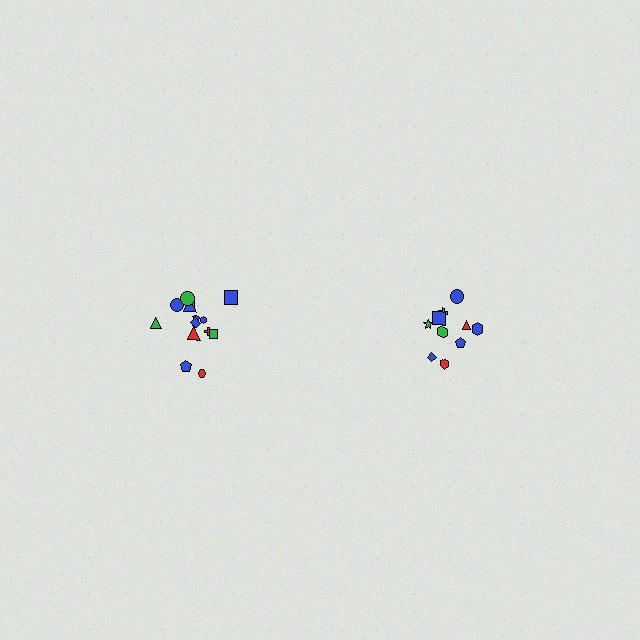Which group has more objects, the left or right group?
The left group.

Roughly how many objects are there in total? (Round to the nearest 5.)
Roughly 25 objects in total.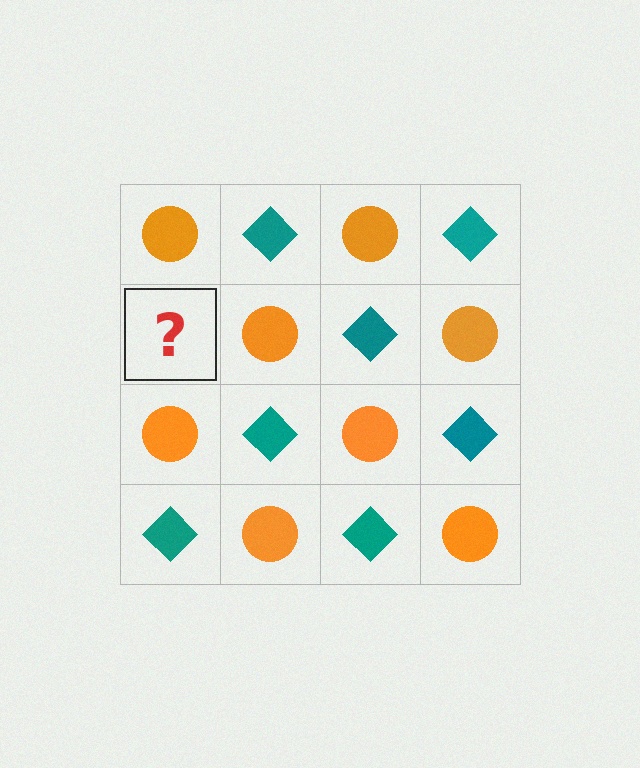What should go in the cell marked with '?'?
The missing cell should contain a teal diamond.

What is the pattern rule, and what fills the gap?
The rule is that it alternates orange circle and teal diamond in a checkerboard pattern. The gap should be filled with a teal diamond.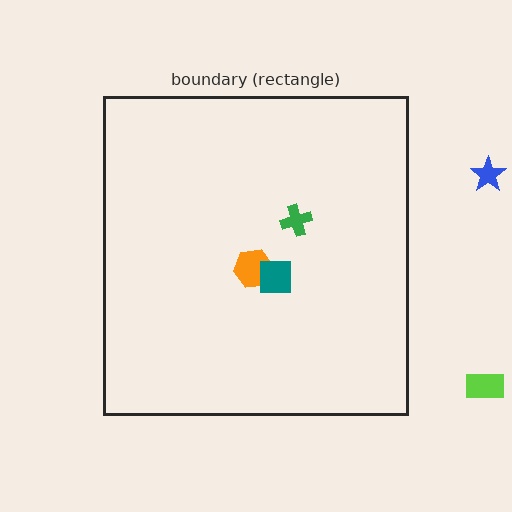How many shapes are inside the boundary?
3 inside, 2 outside.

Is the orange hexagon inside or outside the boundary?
Inside.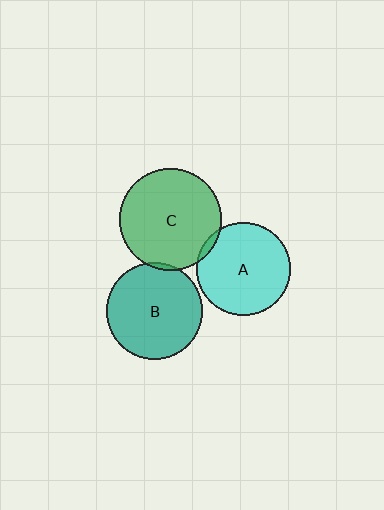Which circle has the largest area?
Circle C (green).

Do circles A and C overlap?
Yes.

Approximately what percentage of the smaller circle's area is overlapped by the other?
Approximately 5%.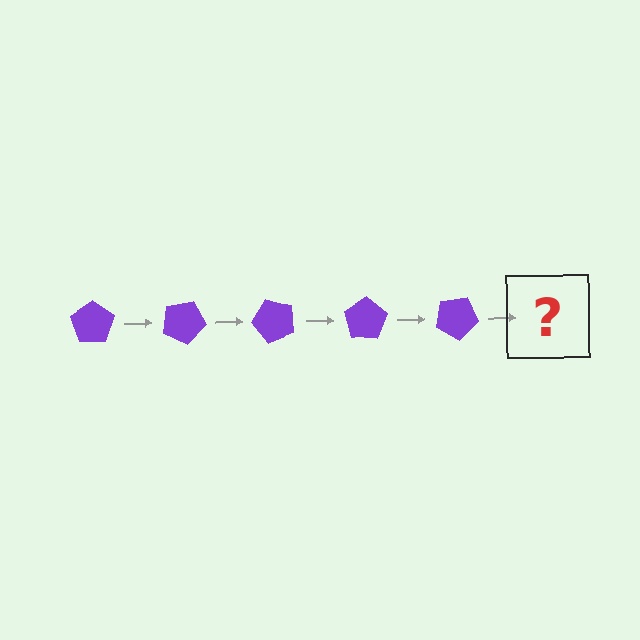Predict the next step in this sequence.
The next step is a purple pentagon rotated 125 degrees.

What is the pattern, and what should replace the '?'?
The pattern is that the pentagon rotates 25 degrees each step. The '?' should be a purple pentagon rotated 125 degrees.